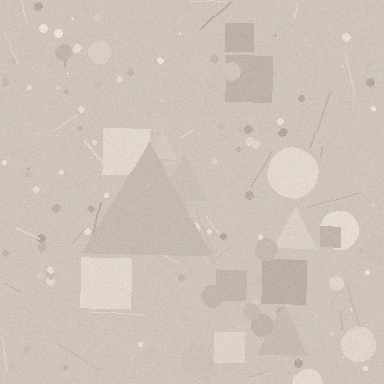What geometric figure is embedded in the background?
A triangle is embedded in the background.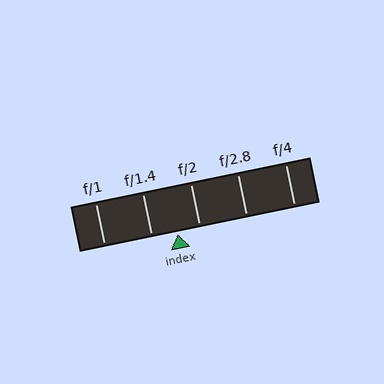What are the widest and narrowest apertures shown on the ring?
The widest aperture shown is f/1 and the narrowest is f/4.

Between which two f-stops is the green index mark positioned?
The index mark is between f/1.4 and f/2.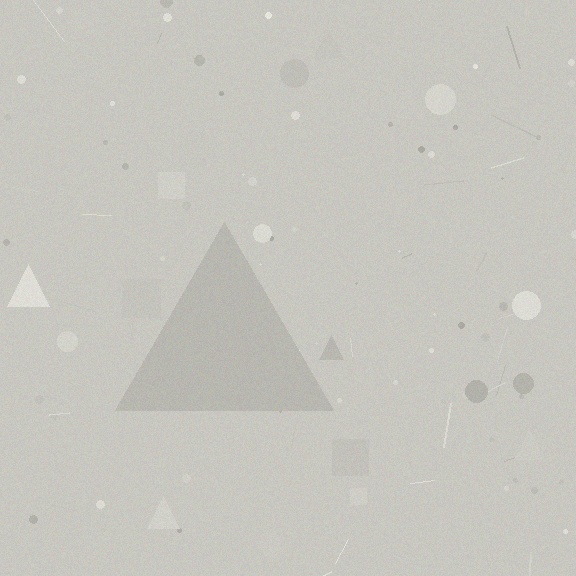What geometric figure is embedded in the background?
A triangle is embedded in the background.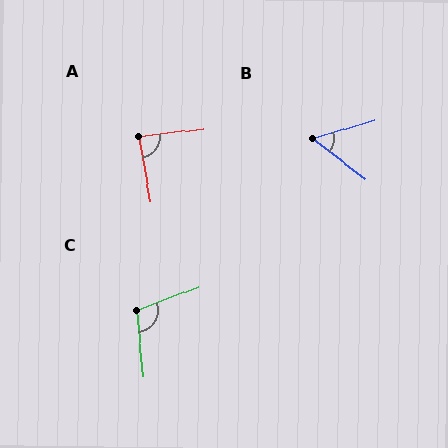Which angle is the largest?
C, at approximately 105 degrees.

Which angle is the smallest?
B, at approximately 54 degrees.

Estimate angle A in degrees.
Approximately 87 degrees.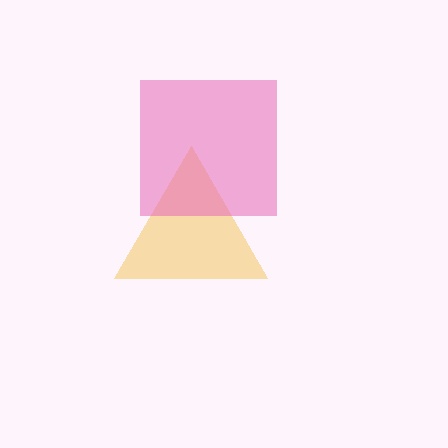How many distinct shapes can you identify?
There are 2 distinct shapes: a yellow triangle, a pink square.